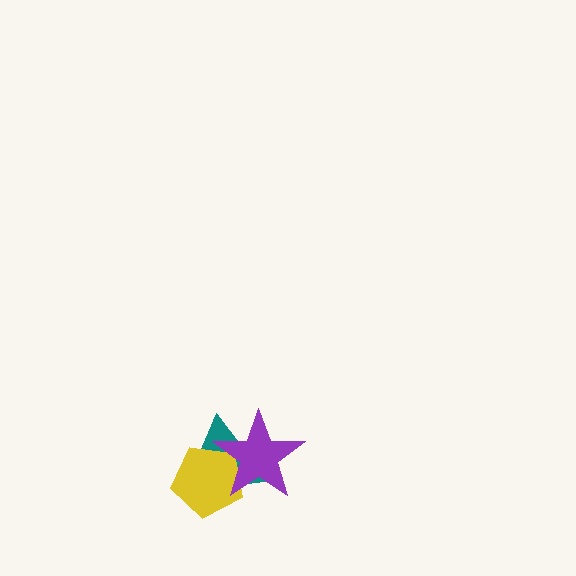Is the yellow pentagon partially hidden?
Yes, it is partially covered by another shape.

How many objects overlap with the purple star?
2 objects overlap with the purple star.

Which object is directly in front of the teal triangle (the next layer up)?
The yellow pentagon is directly in front of the teal triangle.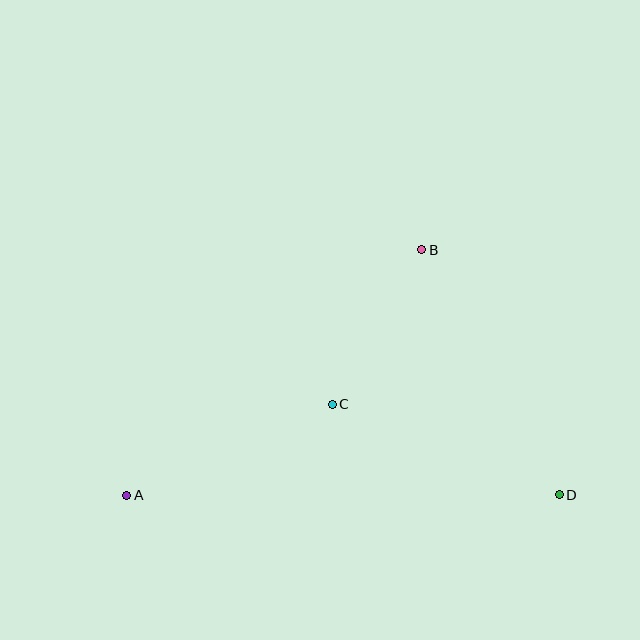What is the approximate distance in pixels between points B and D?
The distance between B and D is approximately 281 pixels.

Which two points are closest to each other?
Points B and C are closest to each other.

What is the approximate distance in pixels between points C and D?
The distance between C and D is approximately 244 pixels.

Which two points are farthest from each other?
Points A and D are farthest from each other.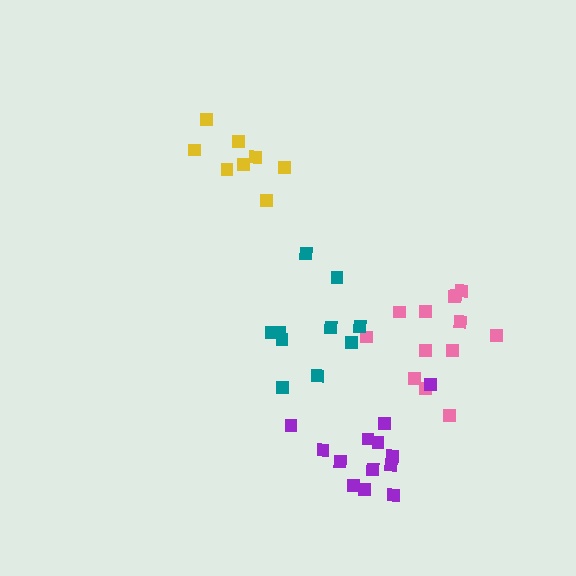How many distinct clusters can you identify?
There are 4 distinct clusters.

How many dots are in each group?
Group 1: 13 dots, Group 2: 13 dots, Group 3: 8 dots, Group 4: 10 dots (44 total).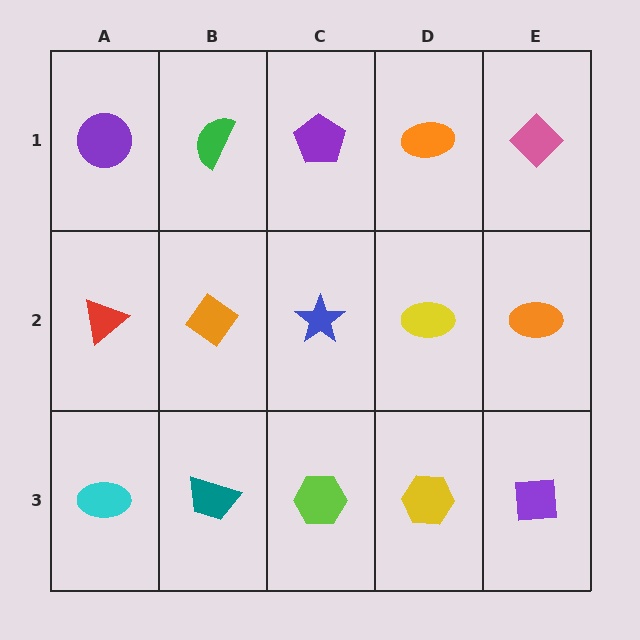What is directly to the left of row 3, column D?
A lime hexagon.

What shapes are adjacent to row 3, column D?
A yellow ellipse (row 2, column D), a lime hexagon (row 3, column C), a purple square (row 3, column E).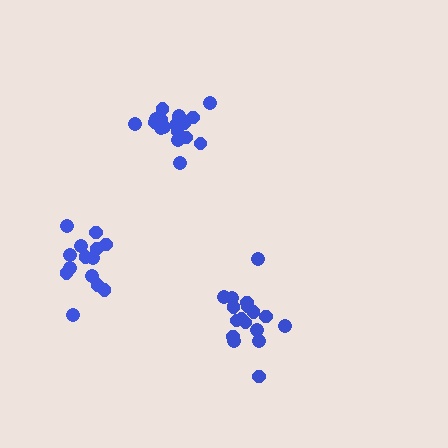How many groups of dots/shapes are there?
There are 3 groups.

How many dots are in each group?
Group 1: 14 dots, Group 2: 18 dots, Group 3: 18 dots (50 total).